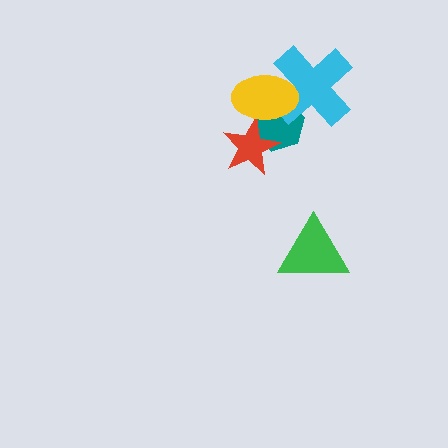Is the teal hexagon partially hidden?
Yes, it is partially covered by another shape.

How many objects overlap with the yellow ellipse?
3 objects overlap with the yellow ellipse.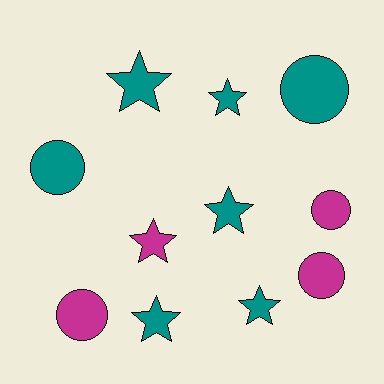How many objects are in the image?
There are 11 objects.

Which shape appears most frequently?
Star, with 6 objects.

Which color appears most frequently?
Teal, with 7 objects.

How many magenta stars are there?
There is 1 magenta star.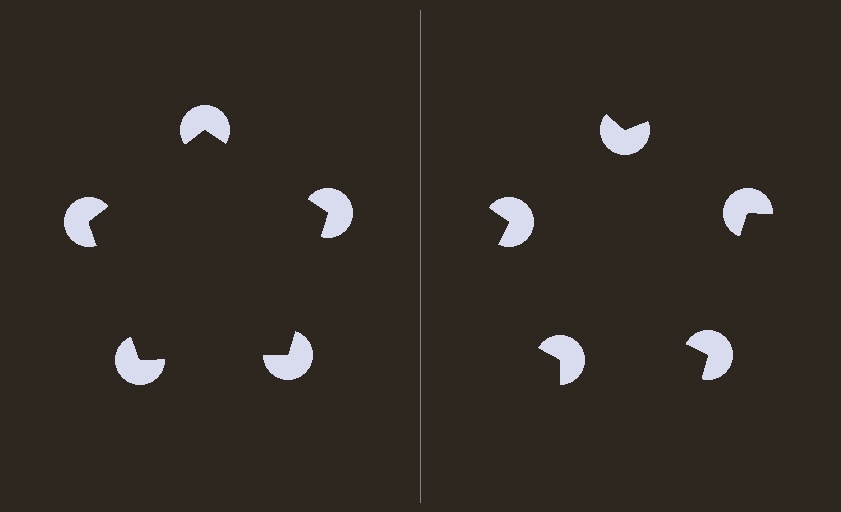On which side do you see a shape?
An illusory pentagon appears on the left side. On the right side the wedge cuts are rotated, so no coherent shape forms.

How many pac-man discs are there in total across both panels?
10 — 5 on each side.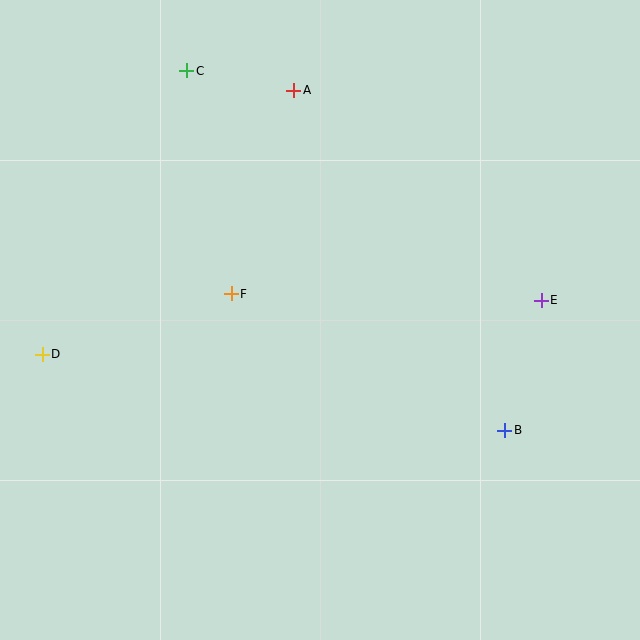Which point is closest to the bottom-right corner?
Point B is closest to the bottom-right corner.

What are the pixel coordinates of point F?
Point F is at (231, 294).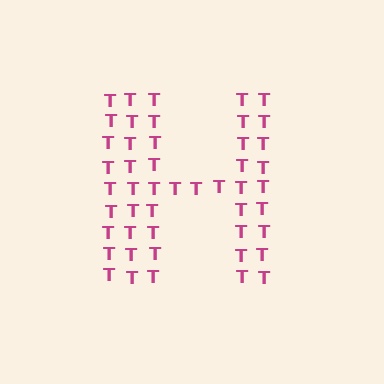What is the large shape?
The large shape is the letter H.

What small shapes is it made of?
It is made of small letter T's.